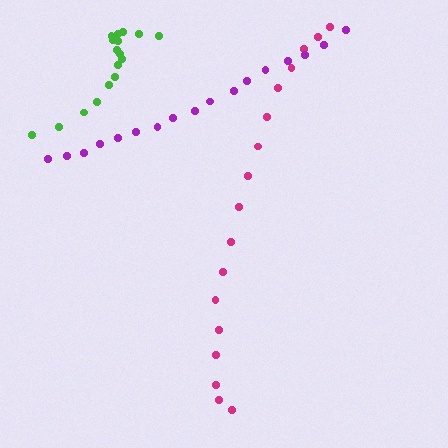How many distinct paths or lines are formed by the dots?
There are 3 distinct paths.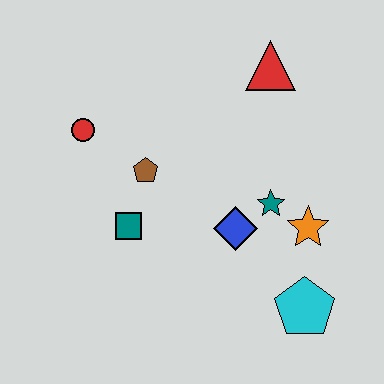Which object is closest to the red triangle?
The teal star is closest to the red triangle.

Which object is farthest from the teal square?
The red triangle is farthest from the teal square.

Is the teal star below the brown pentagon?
Yes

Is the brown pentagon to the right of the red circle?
Yes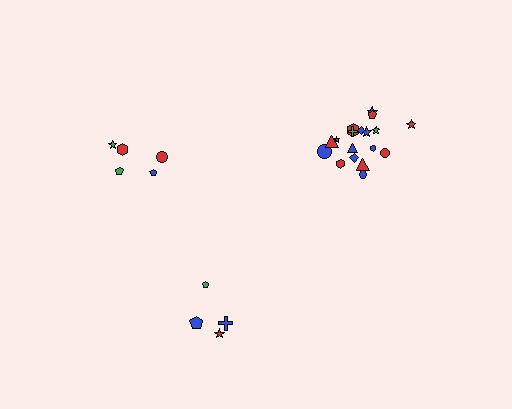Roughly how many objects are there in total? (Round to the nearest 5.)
Roughly 25 objects in total.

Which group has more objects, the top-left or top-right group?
The top-right group.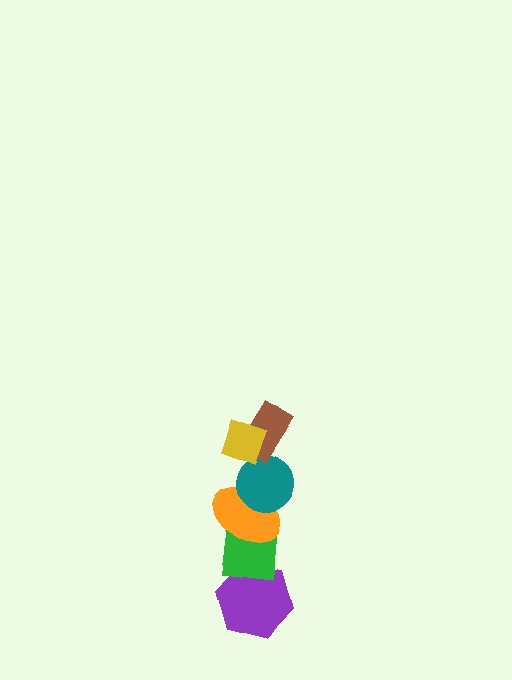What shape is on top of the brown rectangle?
The yellow diamond is on top of the brown rectangle.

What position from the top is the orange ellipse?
The orange ellipse is 4th from the top.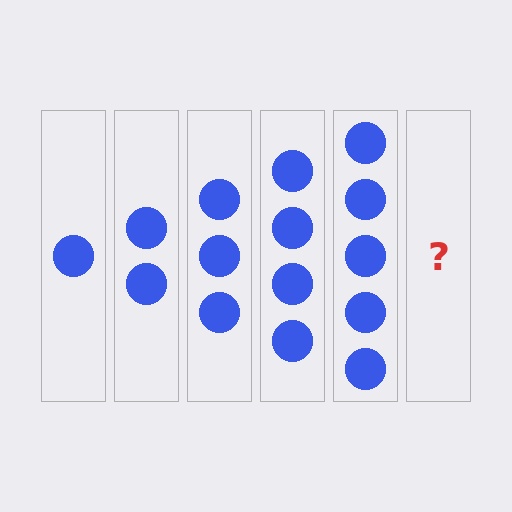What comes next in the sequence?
The next element should be 6 circles.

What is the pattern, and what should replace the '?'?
The pattern is that each step adds one more circle. The '?' should be 6 circles.